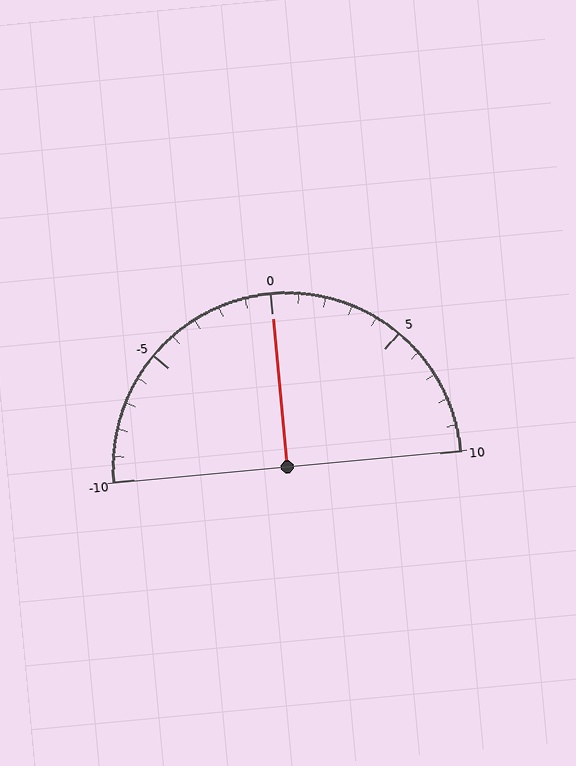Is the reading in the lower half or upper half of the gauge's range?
The reading is in the upper half of the range (-10 to 10).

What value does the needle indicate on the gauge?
The needle indicates approximately 0.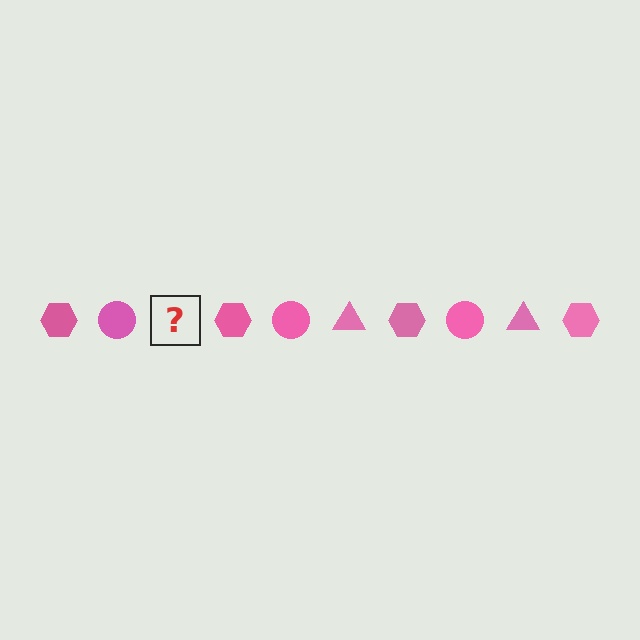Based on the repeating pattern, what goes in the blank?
The blank should be a pink triangle.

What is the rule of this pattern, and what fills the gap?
The rule is that the pattern cycles through hexagon, circle, triangle shapes in pink. The gap should be filled with a pink triangle.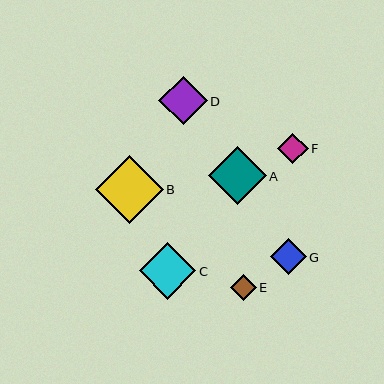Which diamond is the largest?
Diamond B is the largest with a size of approximately 67 pixels.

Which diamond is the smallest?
Diamond E is the smallest with a size of approximately 26 pixels.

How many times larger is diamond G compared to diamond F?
Diamond G is approximately 1.2 times the size of diamond F.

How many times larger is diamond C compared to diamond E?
Diamond C is approximately 2.2 times the size of diamond E.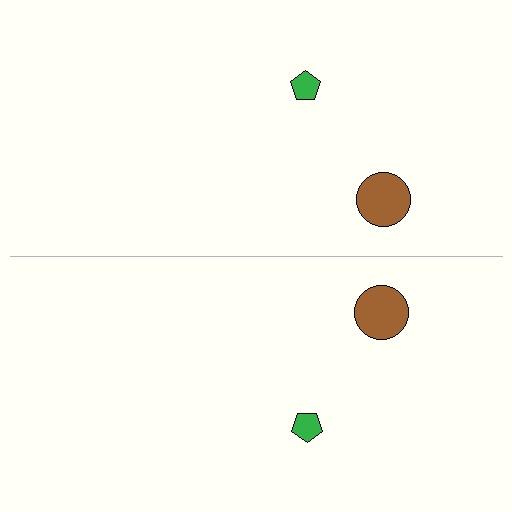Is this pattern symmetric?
Yes, this pattern has bilateral (reflection) symmetry.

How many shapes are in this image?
There are 4 shapes in this image.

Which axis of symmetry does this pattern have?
The pattern has a horizontal axis of symmetry running through the center of the image.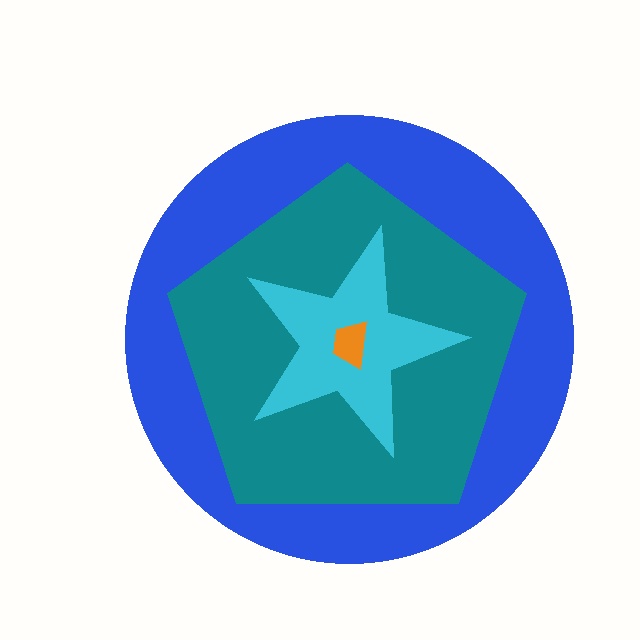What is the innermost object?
The orange trapezoid.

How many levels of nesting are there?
4.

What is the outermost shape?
The blue circle.